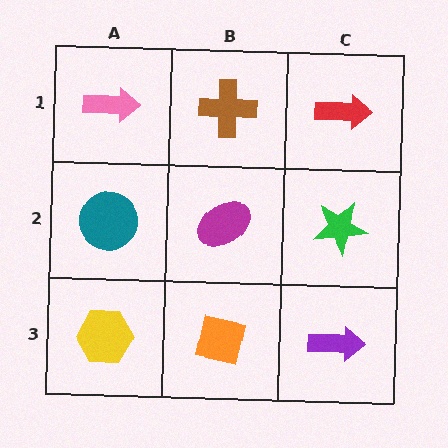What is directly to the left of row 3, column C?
An orange square.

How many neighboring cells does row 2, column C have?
3.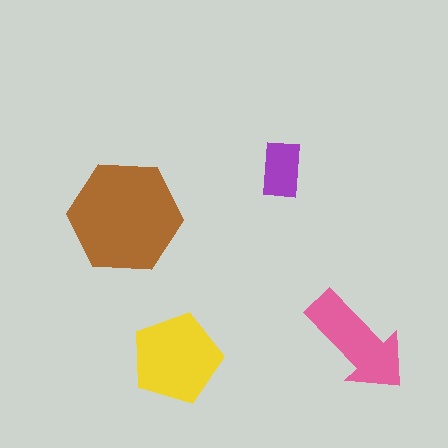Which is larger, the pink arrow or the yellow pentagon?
The yellow pentagon.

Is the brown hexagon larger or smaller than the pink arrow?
Larger.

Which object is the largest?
The brown hexagon.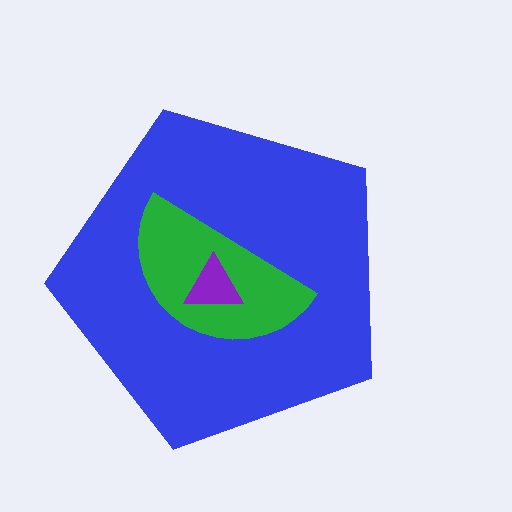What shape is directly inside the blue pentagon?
The green semicircle.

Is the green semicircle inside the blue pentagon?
Yes.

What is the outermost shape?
The blue pentagon.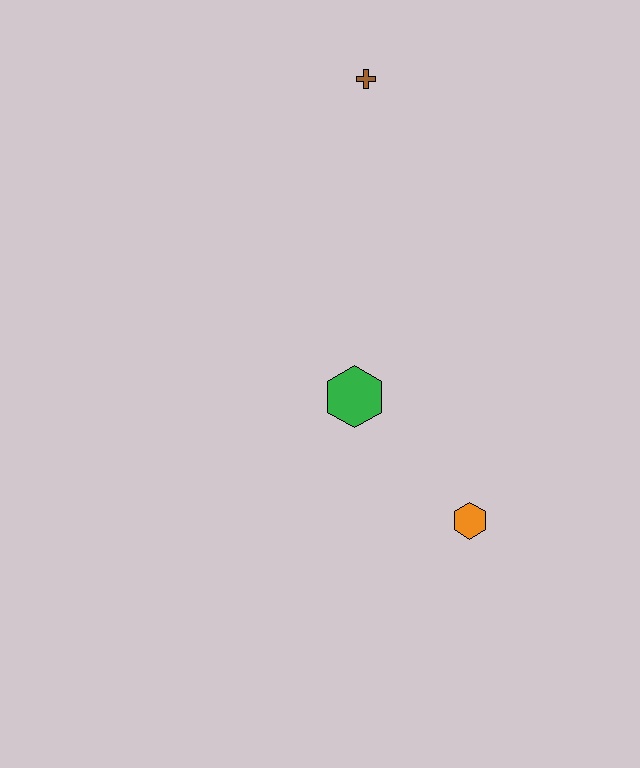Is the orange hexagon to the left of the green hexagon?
No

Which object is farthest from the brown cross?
The orange hexagon is farthest from the brown cross.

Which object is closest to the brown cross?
The green hexagon is closest to the brown cross.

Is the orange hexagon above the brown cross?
No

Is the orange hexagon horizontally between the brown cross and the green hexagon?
No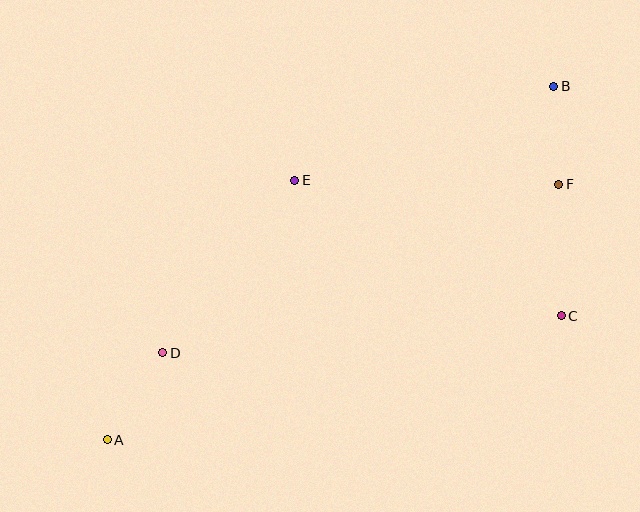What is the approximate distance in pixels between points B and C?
The distance between B and C is approximately 230 pixels.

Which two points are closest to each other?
Points B and F are closest to each other.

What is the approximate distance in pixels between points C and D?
The distance between C and D is approximately 400 pixels.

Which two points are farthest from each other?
Points A and B are farthest from each other.